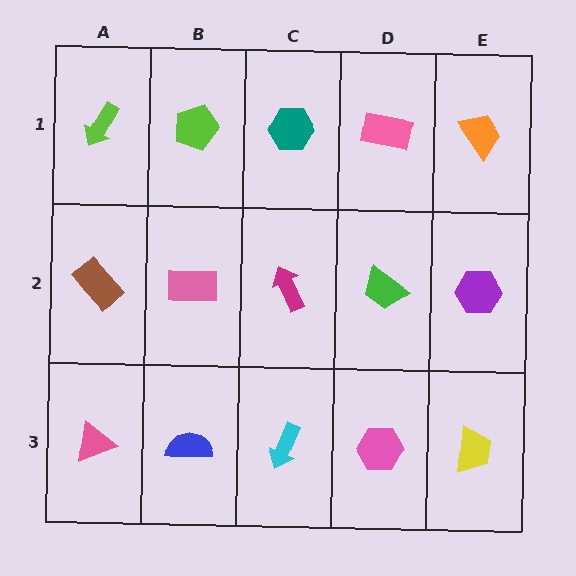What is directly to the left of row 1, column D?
A teal hexagon.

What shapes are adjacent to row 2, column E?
An orange trapezoid (row 1, column E), a yellow trapezoid (row 3, column E), a green trapezoid (row 2, column D).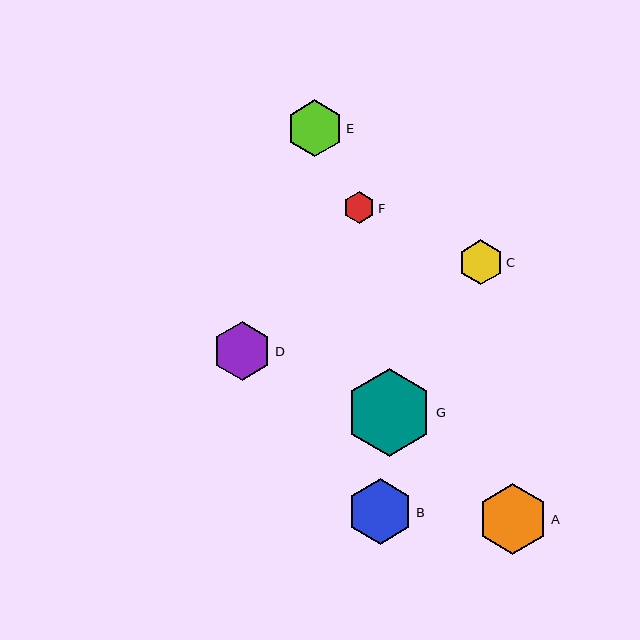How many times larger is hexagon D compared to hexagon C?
Hexagon D is approximately 1.3 times the size of hexagon C.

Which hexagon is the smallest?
Hexagon F is the smallest with a size of approximately 32 pixels.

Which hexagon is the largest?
Hexagon G is the largest with a size of approximately 87 pixels.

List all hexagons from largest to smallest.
From largest to smallest: G, A, B, D, E, C, F.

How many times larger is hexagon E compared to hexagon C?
Hexagon E is approximately 1.3 times the size of hexagon C.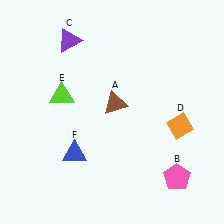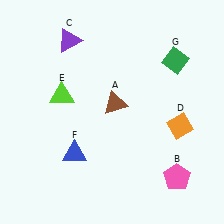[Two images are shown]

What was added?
A green diamond (G) was added in Image 2.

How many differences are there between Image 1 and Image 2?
There is 1 difference between the two images.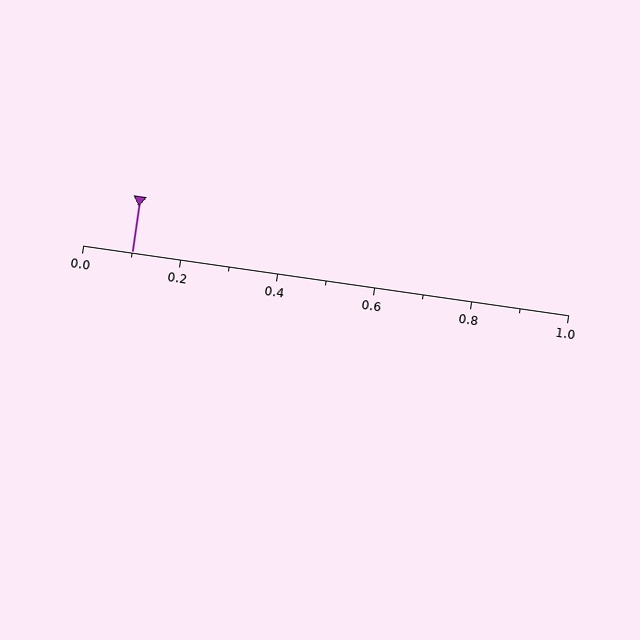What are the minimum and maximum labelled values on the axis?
The axis runs from 0.0 to 1.0.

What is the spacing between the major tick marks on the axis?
The major ticks are spaced 0.2 apart.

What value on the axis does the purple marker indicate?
The marker indicates approximately 0.1.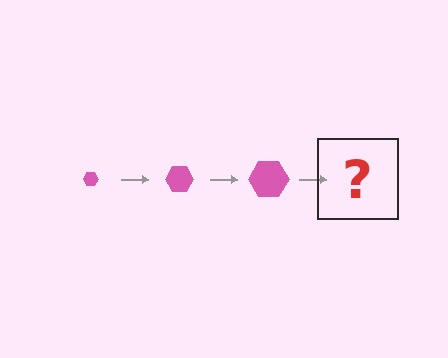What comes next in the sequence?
The next element should be a pink hexagon, larger than the previous one.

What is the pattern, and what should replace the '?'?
The pattern is that the hexagon gets progressively larger each step. The '?' should be a pink hexagon, larger than the previous one.